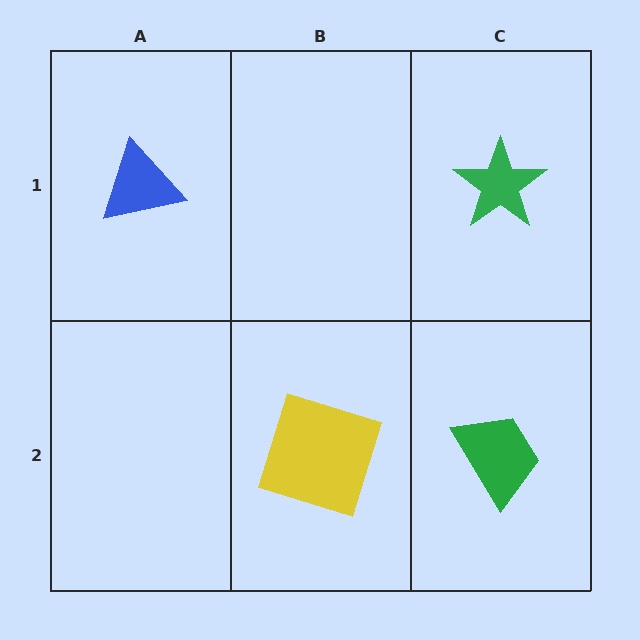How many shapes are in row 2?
2 shapes.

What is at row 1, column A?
A blue triangle.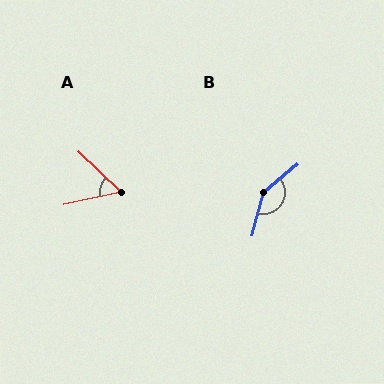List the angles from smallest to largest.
A (56°), B (144°).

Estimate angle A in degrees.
Approximately 56 degrees.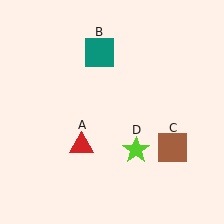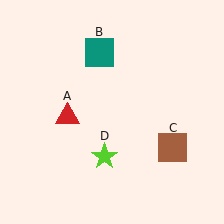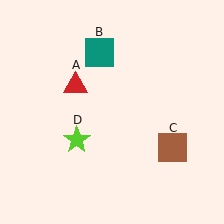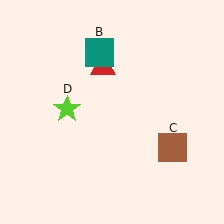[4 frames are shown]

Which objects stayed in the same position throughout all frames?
Teal square (object B) and brown square (object C) remained stationary.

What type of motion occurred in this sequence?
The red triangle (object A), lime star (object D) rotated clockwise around the center of the scene.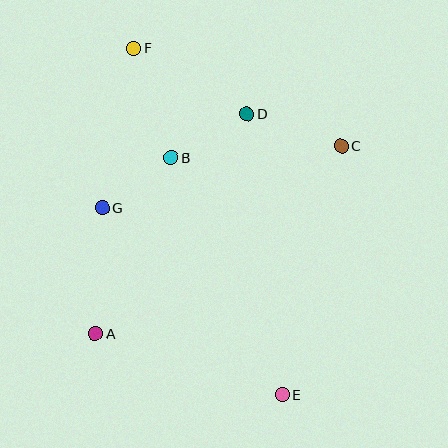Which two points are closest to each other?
Points B and G are closest to each other.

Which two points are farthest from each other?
Points E and F are farthest from each other.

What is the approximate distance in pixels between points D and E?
The distance between D and E is approximately 283 pixels.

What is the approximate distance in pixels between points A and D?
The distance between A and D is approximately 267 pixels.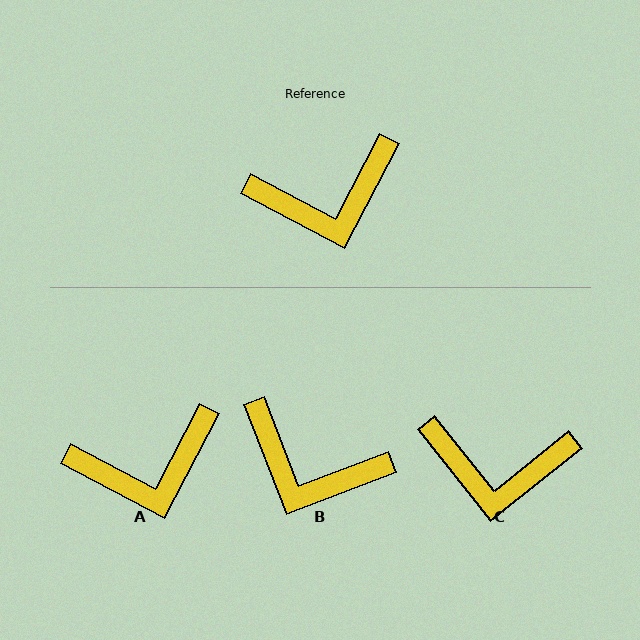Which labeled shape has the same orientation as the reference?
A.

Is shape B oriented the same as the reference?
No, it is off by about 41 degrees.